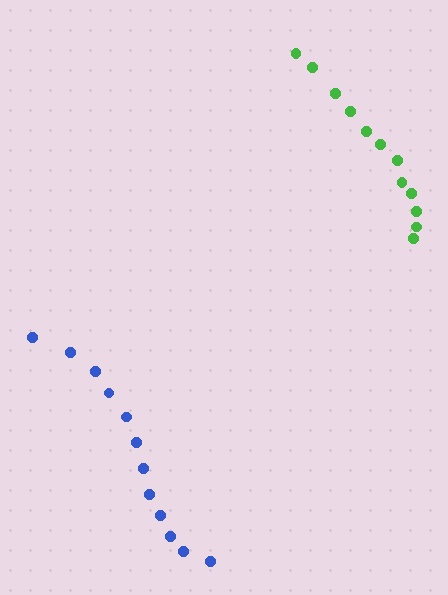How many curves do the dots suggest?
There are 2 distinct paths.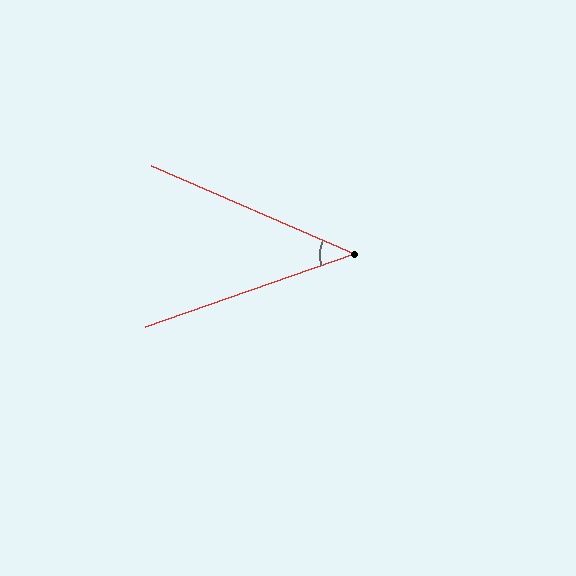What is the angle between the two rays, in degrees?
Approximately 43 degrees.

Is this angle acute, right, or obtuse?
It is acute.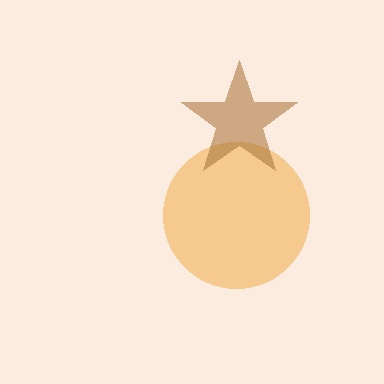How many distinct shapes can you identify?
There are 2 distinct shapes: an orange circle, a brown star.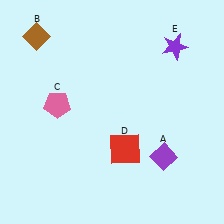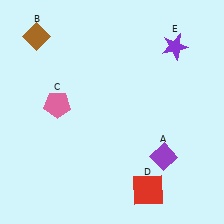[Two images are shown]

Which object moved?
The red square (D) moved down.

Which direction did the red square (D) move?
The red square (D) moved down.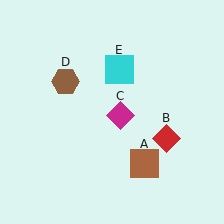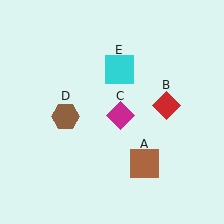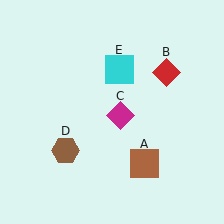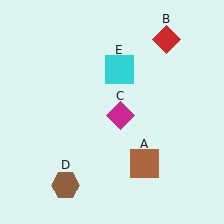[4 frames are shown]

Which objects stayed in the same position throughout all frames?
Brown square (object A) and magenta diamond (object C) and cyan square (object E) remained stationary.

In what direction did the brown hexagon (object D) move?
The brown hexagon (object D) moved down.